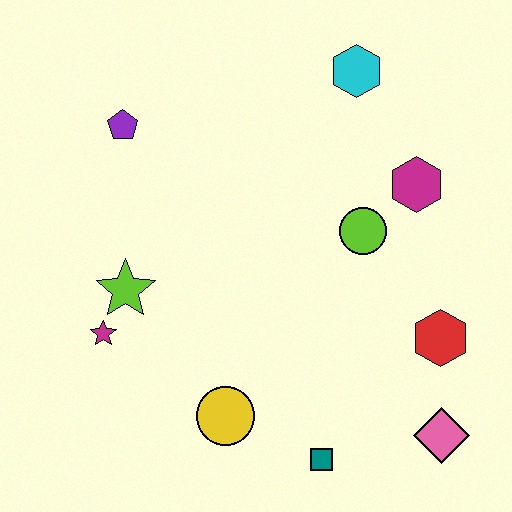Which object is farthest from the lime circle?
The magenta star is farthest from the lime circle.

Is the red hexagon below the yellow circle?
No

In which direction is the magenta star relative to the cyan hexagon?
The magenta star is below the cyan hexagon.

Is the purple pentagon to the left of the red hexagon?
Yes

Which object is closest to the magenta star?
The lime star is closest to the magenta star.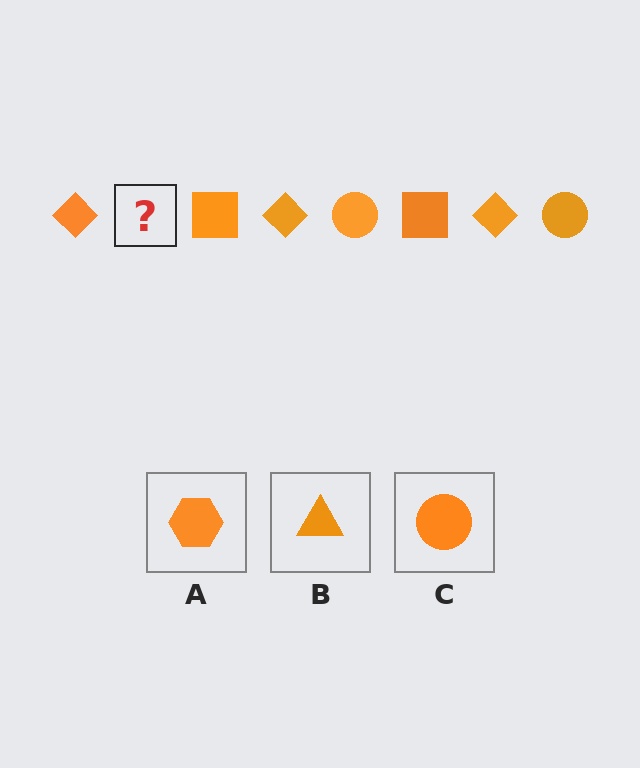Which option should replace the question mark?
Option C.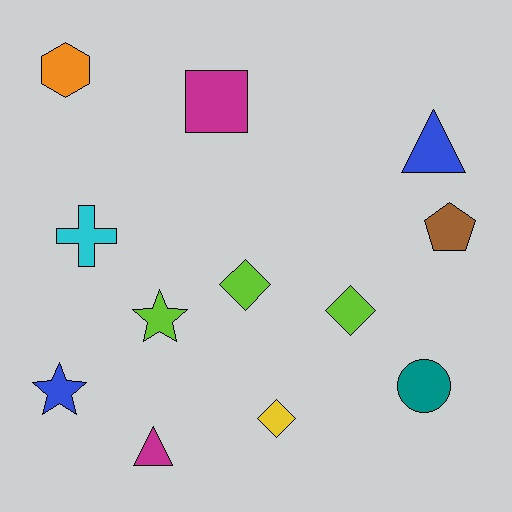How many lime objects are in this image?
There are 3 lime objects.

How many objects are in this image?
There are 12 objects.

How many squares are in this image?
There is 1 square.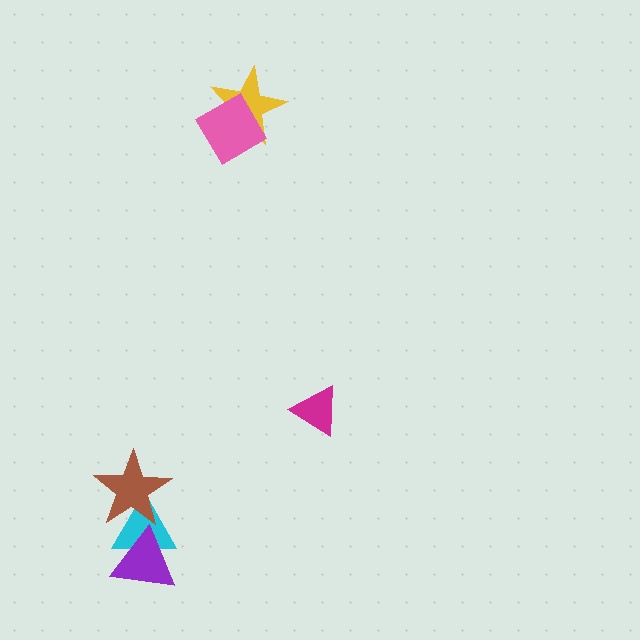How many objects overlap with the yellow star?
1 object overlaps with the yellow star.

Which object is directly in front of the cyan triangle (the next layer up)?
The purple triangle is directly in front of the cyan triangle.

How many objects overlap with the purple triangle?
1 object overlaps with the purple triangle.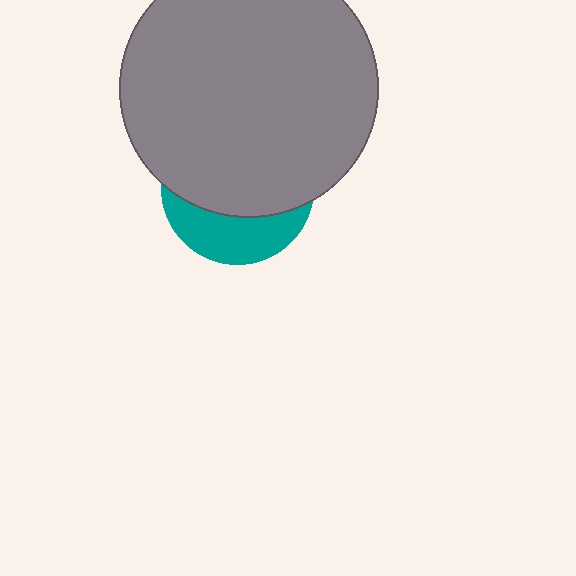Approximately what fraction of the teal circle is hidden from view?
Roughly 67% of the teal circle is hidden behind the gray circle.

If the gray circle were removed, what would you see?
You would see the complete teal circle.